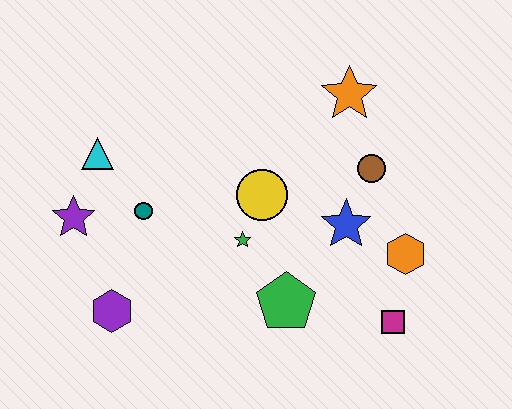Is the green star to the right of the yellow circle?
No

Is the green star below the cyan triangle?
Yes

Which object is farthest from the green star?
The orange star is farthest from the green star.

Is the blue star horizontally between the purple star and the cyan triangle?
No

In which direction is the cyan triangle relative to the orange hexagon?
The cyan triangle is to the left of the orange hexagon.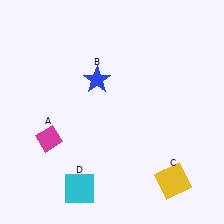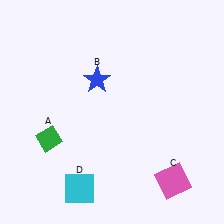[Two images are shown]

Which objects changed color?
A changed from magenta to green. C changed from yellow to pink.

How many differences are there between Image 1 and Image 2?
There are 2 differences between the two images.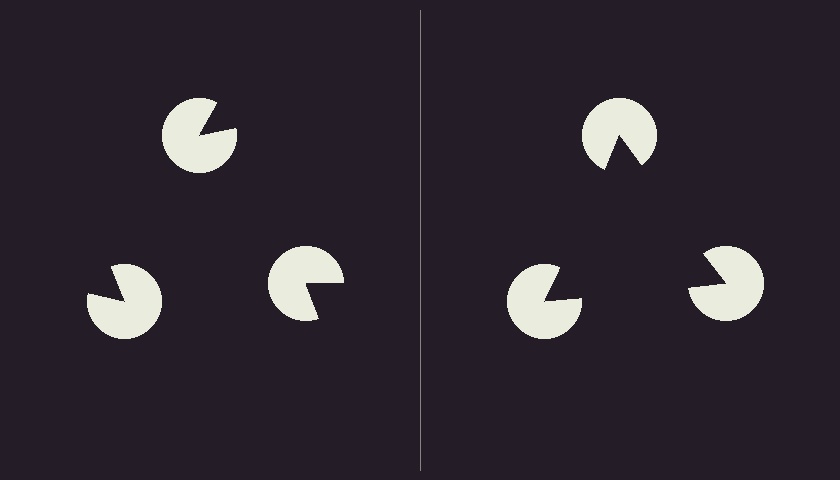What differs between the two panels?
The pac-man discs are positioned identically on both sides; only the wedge orientations differ. On the right they align to a triangle; on the left they are misaligned.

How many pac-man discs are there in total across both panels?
6 — 3 on each side.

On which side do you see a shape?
An illusory triangle appears on the right side. On the left side the wedge cuts are rotated, so no coherent shape forms.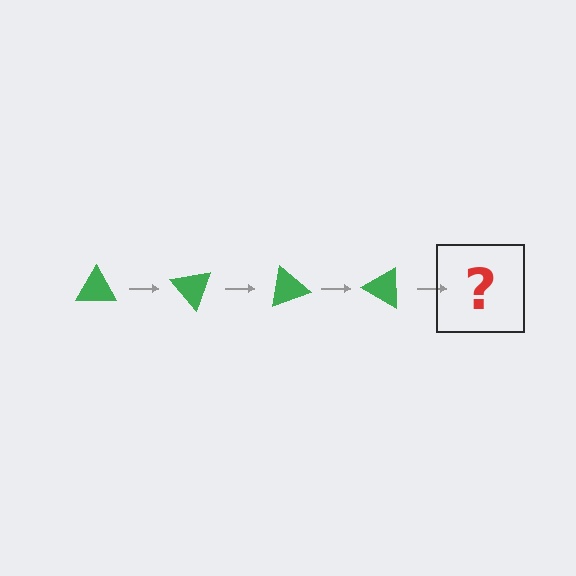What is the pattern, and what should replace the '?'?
The pattern is that the triangle rotates 50 degrees each step. The '?' should be a green triangle rotated 200 degrees.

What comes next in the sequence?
The next element should be a green triangle rotated 200 degrees.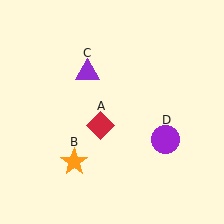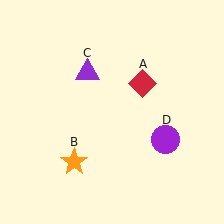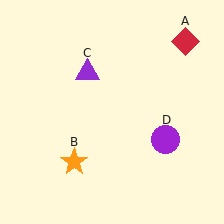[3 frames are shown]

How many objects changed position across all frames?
1 object changed position: red diamond (object A).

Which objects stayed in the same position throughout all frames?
Orange star (object B) and purple triangle (object C) and purple circle (object D) remained stationary.